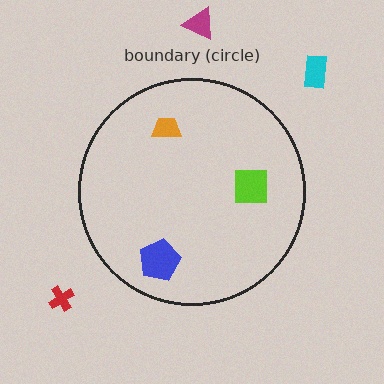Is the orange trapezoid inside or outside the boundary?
Inside.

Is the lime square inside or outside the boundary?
Inside.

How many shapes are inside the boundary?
3 inside, 3 outside.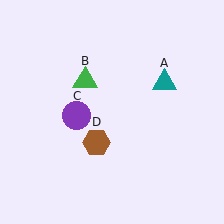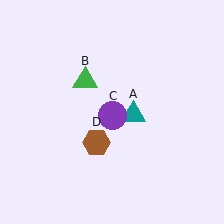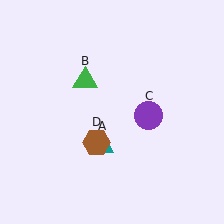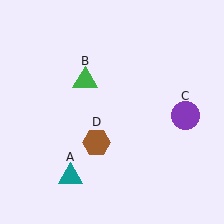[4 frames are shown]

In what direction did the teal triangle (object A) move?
The teal triangle (object A) moved down and to the left.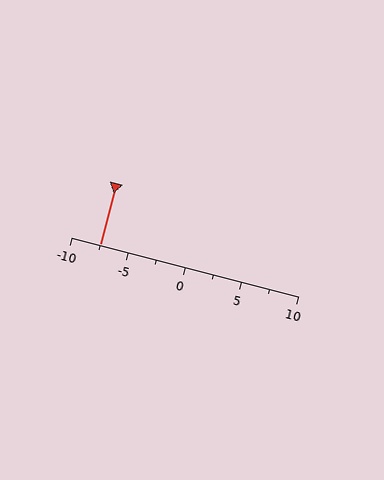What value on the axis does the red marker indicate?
The marker indicates approximately -7.5.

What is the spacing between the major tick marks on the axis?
The major ticks are spaced 5 apart.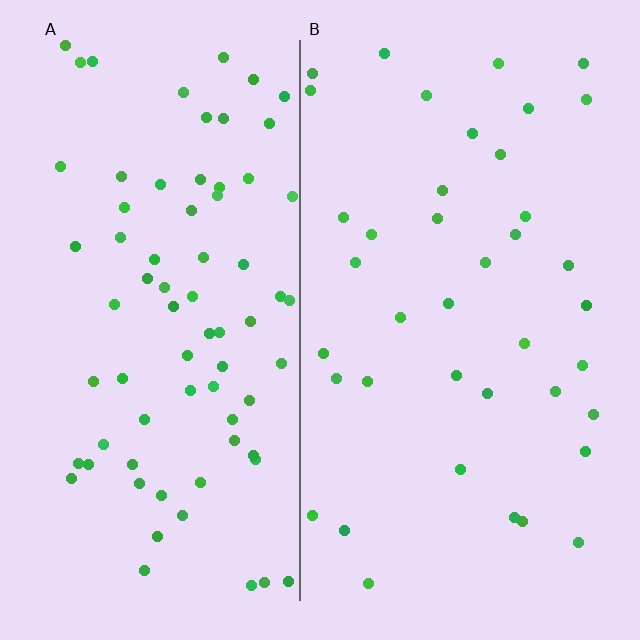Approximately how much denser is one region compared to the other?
Approximately 1.9× — region A over region B.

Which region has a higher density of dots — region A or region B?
A (the left).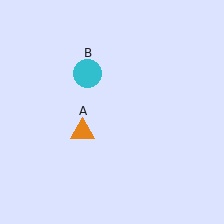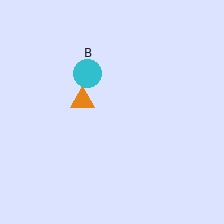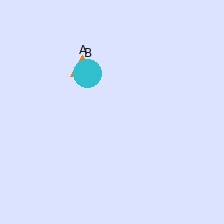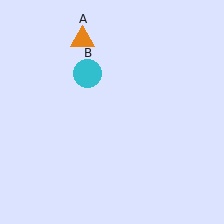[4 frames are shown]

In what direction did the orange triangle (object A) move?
The orange triangle (object A) moved up.